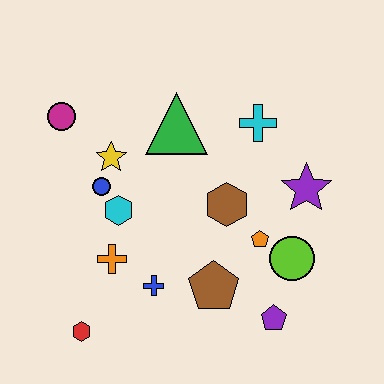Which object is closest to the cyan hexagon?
The blue circle is closest to the cyan hexagon.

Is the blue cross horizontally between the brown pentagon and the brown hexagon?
No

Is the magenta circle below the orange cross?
No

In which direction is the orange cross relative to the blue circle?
The orange cross is below the blue circle.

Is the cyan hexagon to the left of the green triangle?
Yes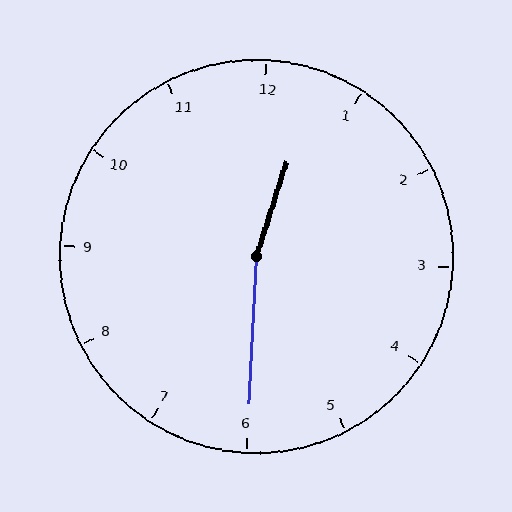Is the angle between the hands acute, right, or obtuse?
It is obtuse.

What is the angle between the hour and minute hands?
Approximately 165 degrees.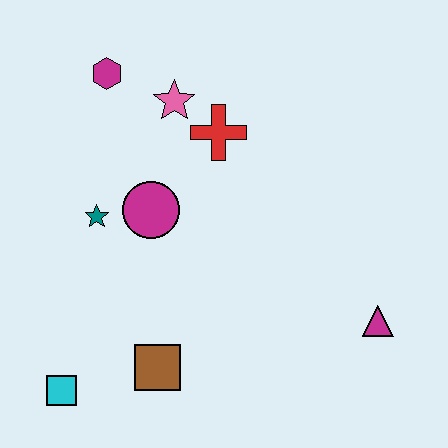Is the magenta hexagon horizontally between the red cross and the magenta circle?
No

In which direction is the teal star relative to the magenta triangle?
The teal star is to the left of the magenta triangle.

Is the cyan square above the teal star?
No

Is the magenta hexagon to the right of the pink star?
No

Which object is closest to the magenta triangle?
The brown square is closest to the magenta triangle.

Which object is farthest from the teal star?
The magenta triangle is farthest from the teal star.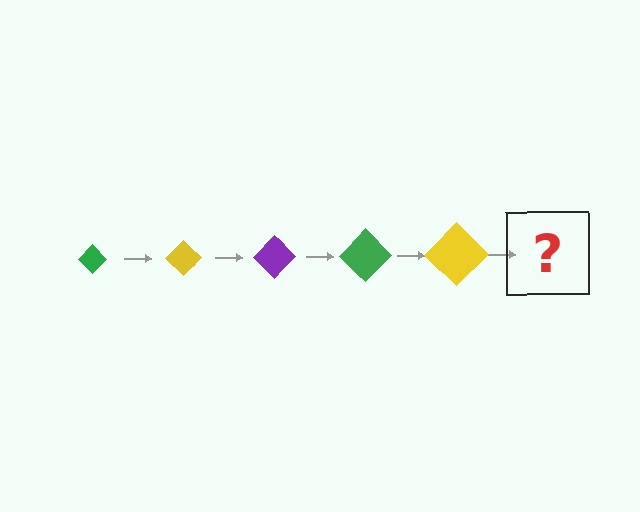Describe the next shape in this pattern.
It should be a purple diamond, larger than the previous one.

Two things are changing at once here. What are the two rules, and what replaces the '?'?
The two rules are that the diamond grows larger each step and the color cycles through green, yellow, and purple. The '?' should be a purple diamond, larger than the previous one.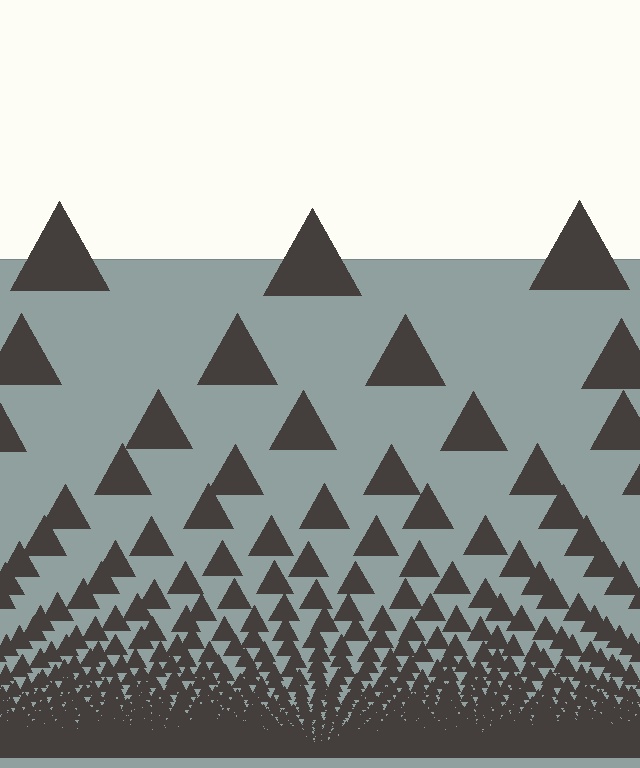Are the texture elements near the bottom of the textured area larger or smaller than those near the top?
Smaller. The gradient is inverted — elements near the bottom are smaller and denser.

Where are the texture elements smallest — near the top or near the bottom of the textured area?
Near the bottom.